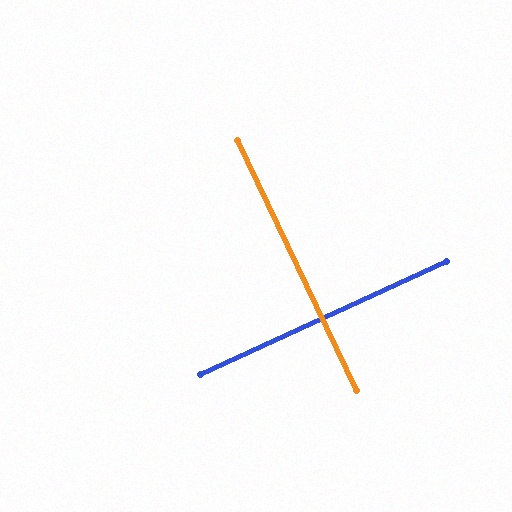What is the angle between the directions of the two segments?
Approximately 89 degrees.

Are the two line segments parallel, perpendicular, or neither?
Perpendicular — they meet at approximately 89°.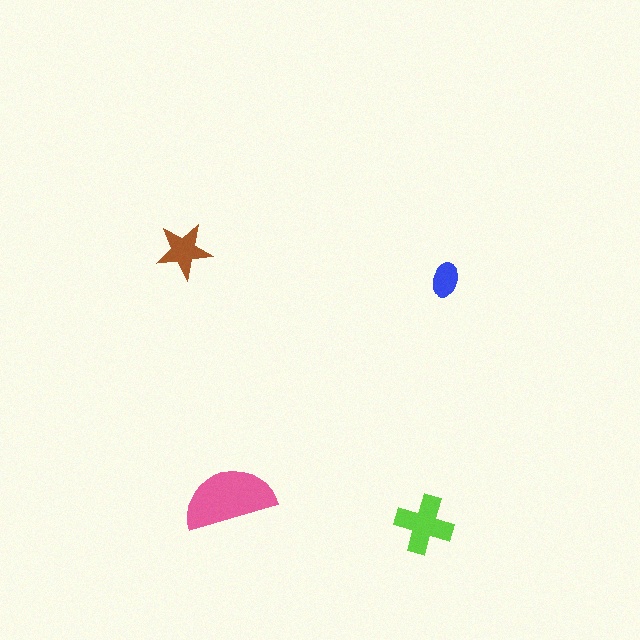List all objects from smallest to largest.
The blue ellipse, the brown star, the lime cross, the pink semicircle.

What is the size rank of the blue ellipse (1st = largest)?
4th.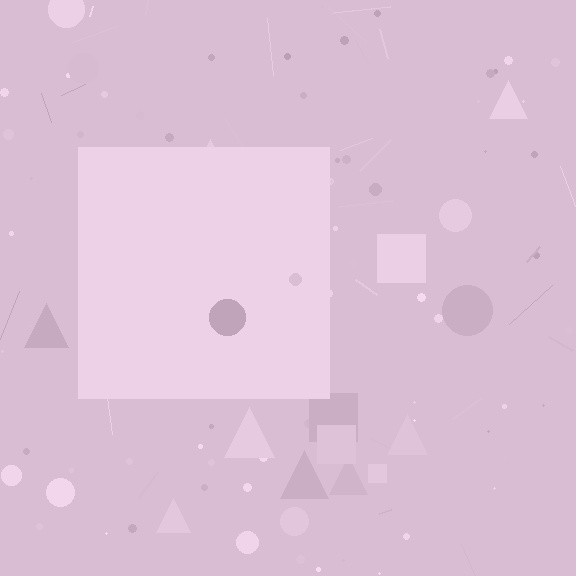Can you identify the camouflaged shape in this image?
The camouflaged shape is a square.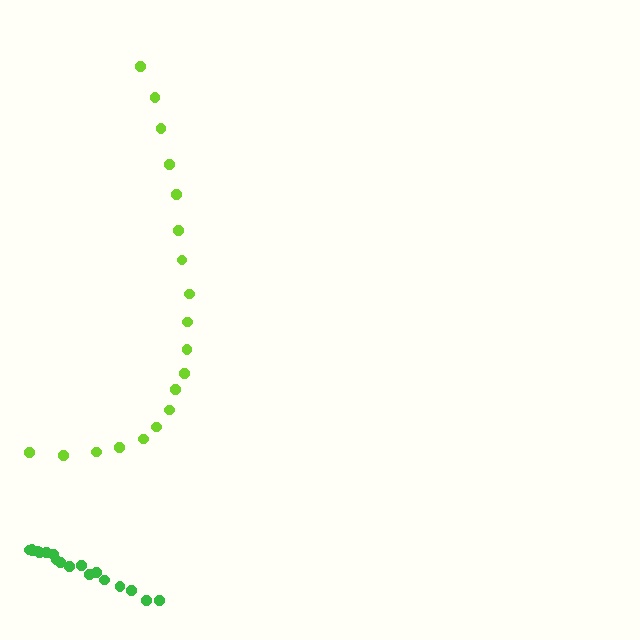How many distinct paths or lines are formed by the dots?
There are 2 distinct paths.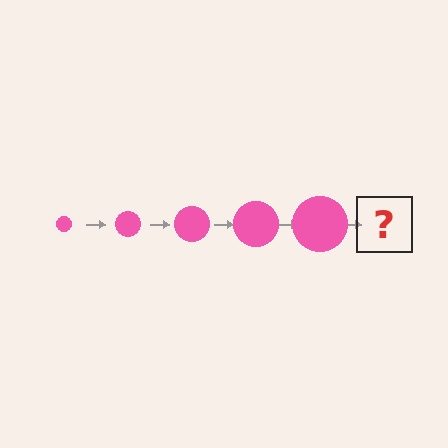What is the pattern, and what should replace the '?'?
The pattern is that the circle gets progressively larger each step. The '?' should be a pink circle, larger than the previous one.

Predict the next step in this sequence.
The next step is a pink circle, larger than the previous one.